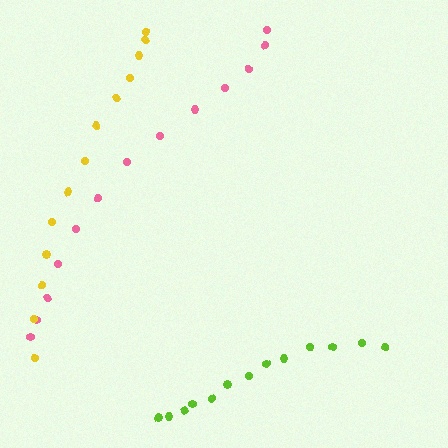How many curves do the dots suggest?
There are 3 distinct paths.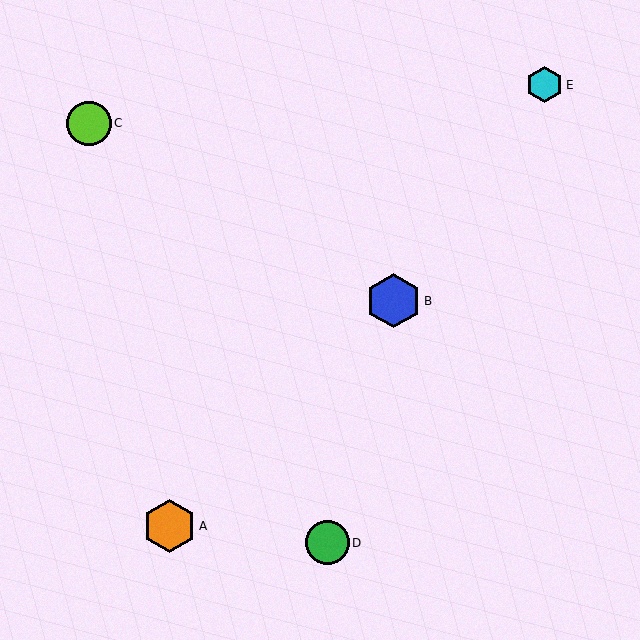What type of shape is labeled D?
Shape D is a green circle.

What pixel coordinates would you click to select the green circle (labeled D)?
Click at (327, 543) to select the green circle D.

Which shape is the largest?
The blue hexagon (labeled B) is the largest.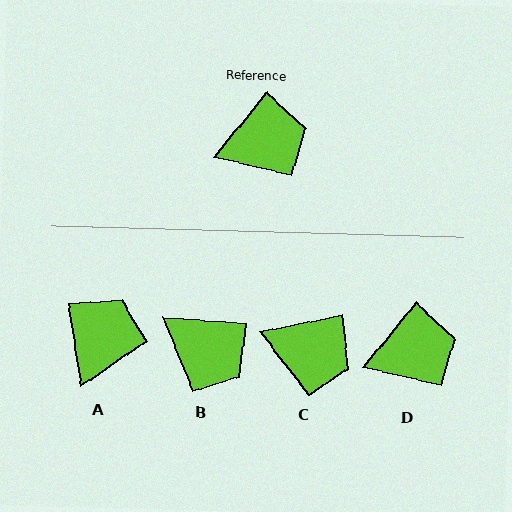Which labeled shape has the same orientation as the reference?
D.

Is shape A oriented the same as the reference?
No, it is off by about 48 degrees.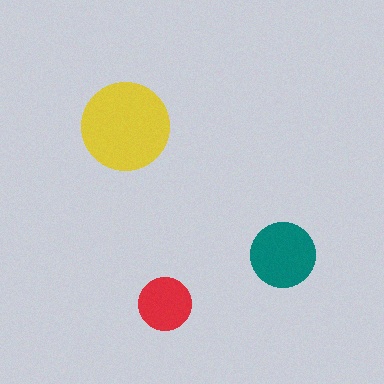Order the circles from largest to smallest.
the yellow one, the teal one, the red one.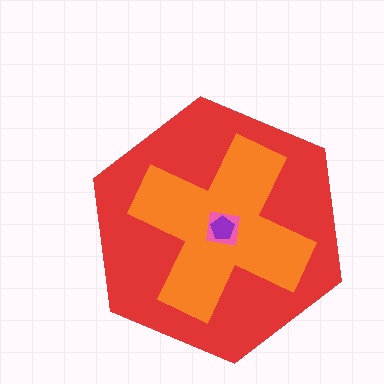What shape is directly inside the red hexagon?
The orange cross.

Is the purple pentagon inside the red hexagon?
Yes.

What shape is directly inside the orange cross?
The pink square.